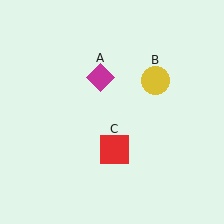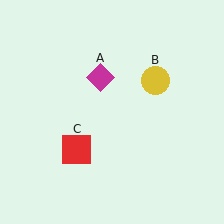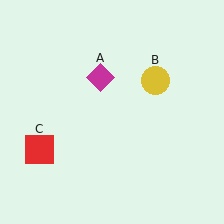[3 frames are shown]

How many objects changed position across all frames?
1 object changed position: red square (object C).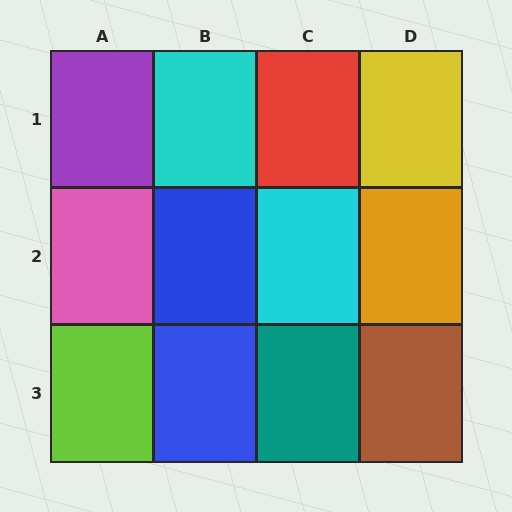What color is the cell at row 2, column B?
Blue.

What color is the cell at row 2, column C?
Cyan.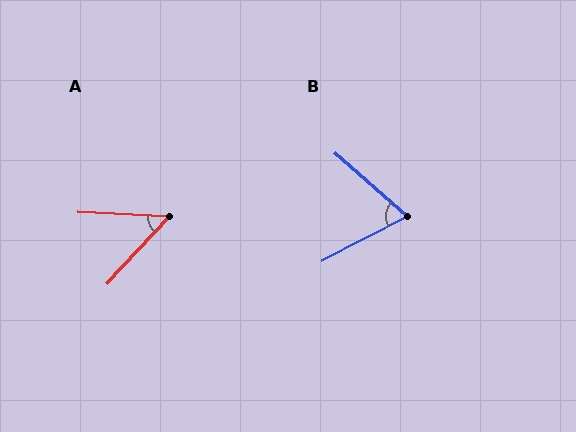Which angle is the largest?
B, at approximately 69 degrees.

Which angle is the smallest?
A, at approximately 50 degrees.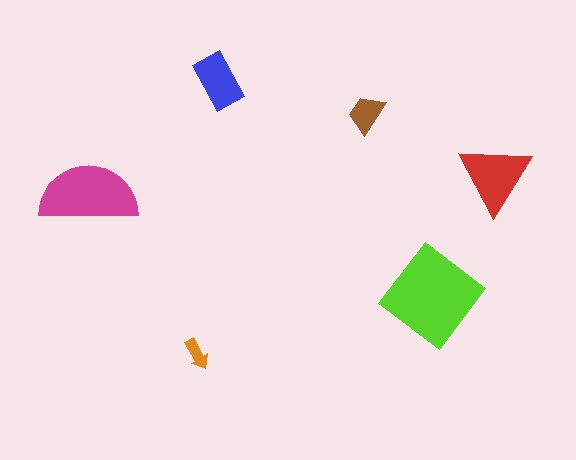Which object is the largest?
The lime diamond.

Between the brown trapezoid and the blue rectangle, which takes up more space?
The blue rectangle.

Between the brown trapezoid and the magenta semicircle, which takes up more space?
The magenta semicircle.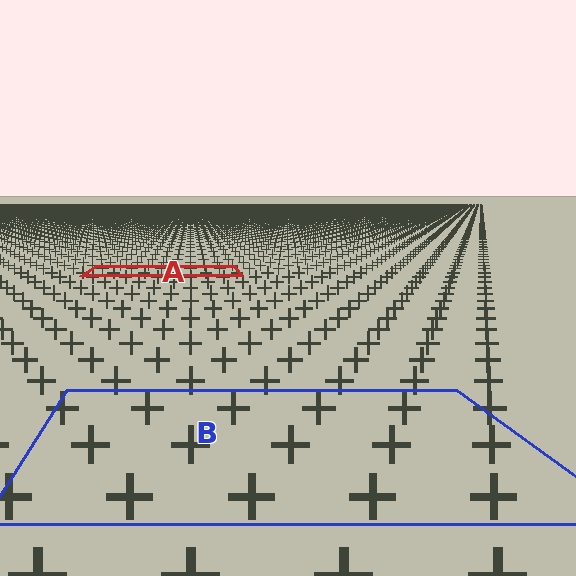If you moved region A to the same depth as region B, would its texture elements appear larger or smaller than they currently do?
They would appear larger. At a closer depth, the same texture elements are projected at a bigger on-screen size.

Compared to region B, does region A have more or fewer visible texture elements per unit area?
Region A has more texture elements per unit area — they are packed more densely because it is farther away.